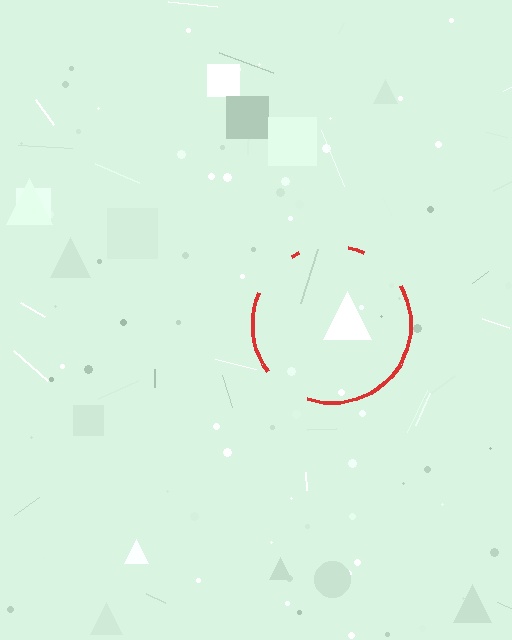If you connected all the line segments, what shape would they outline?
They would outline a circle.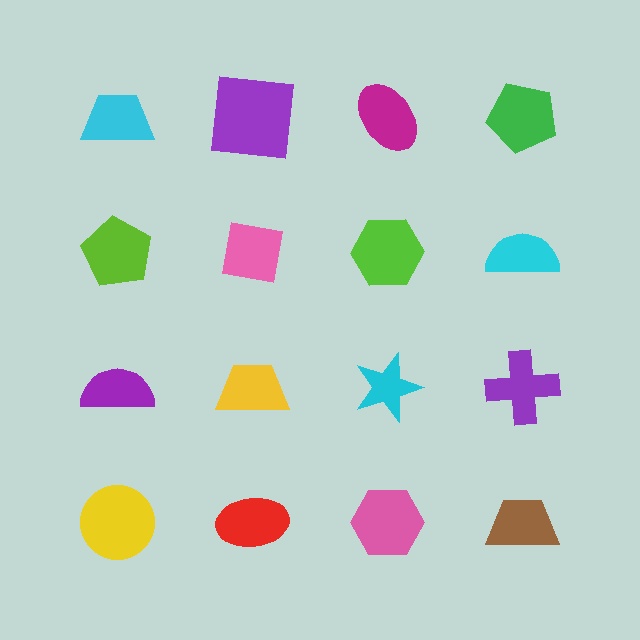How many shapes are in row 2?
4 shapes.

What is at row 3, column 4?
A purple cross.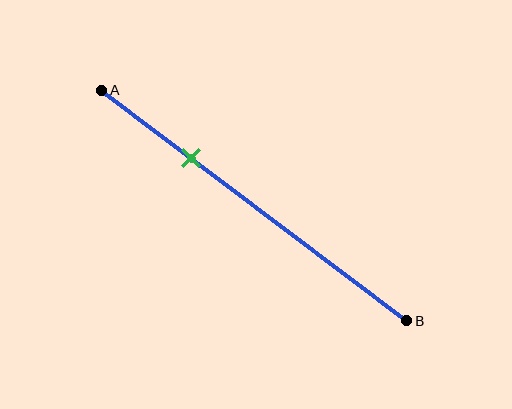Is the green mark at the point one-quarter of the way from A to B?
No, the mark is at about 30% from A, not at the 25% one-quarter point.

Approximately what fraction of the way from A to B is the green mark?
The green mark is approximately 30% of the way from A to B.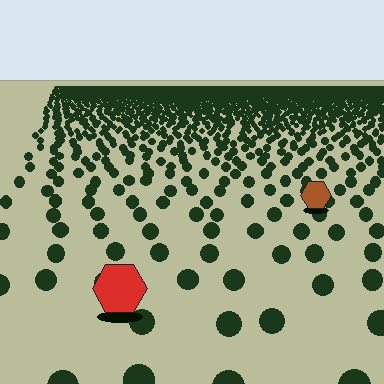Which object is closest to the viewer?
The red hexagon is closest. The texture marks near it are larger and more spread out.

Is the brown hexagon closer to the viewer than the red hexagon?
No. The red hexagon is closer — you can tell from the texture gradient: the ground texture is coarser near it.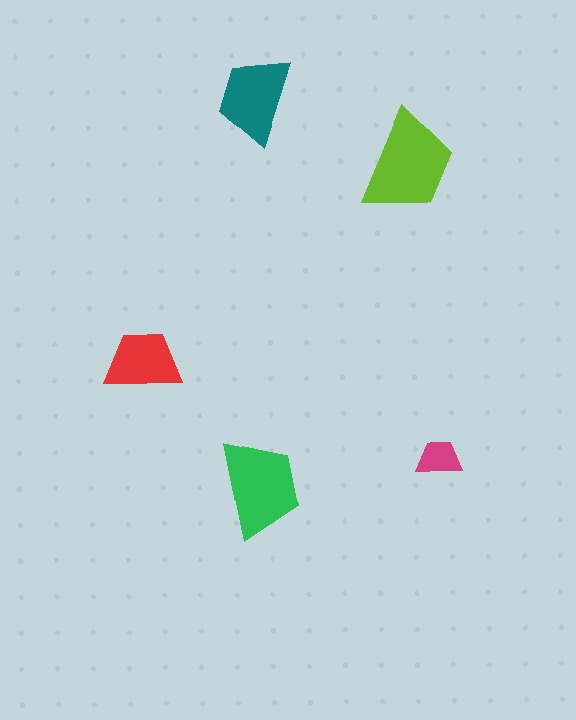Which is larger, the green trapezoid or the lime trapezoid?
The lime one.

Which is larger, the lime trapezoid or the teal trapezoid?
The lime one.